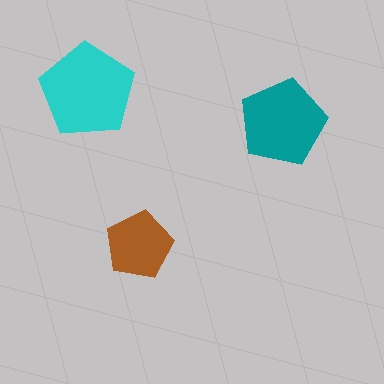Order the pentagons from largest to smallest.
the cyan one, the teal one, the brown one.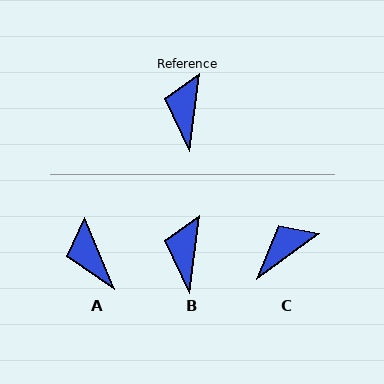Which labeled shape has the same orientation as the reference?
B.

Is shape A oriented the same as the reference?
No, it is off by about 30 degrees.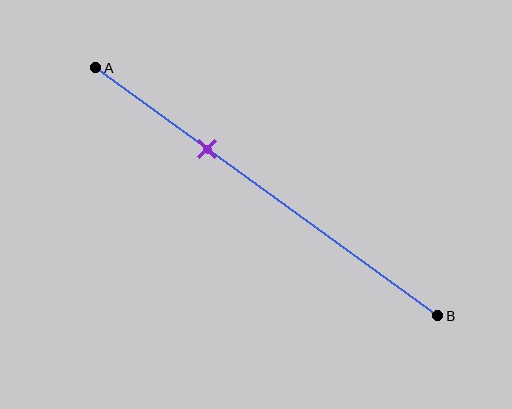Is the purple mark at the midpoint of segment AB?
No, the mark is at about 35% from A, not at the 50% midpoint.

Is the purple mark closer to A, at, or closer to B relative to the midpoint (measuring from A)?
The purple mark is closer to point A than the midpoint of segment AB.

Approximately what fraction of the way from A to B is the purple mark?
The purple mark is approximately 35% of the way from A to B.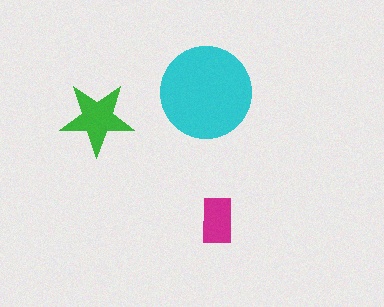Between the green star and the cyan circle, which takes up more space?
The cyan circle.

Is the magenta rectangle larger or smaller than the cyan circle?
Smaller.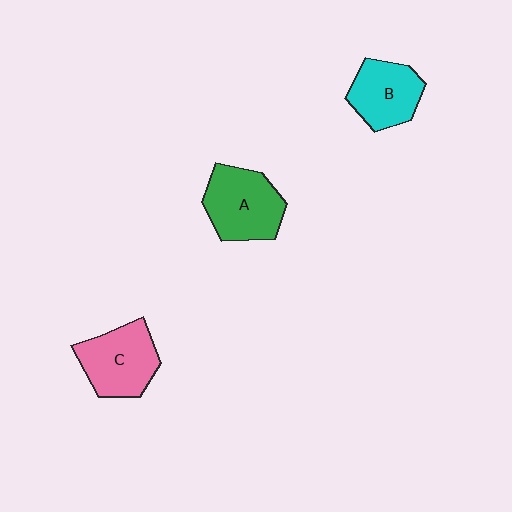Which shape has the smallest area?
Shape B (cyan).